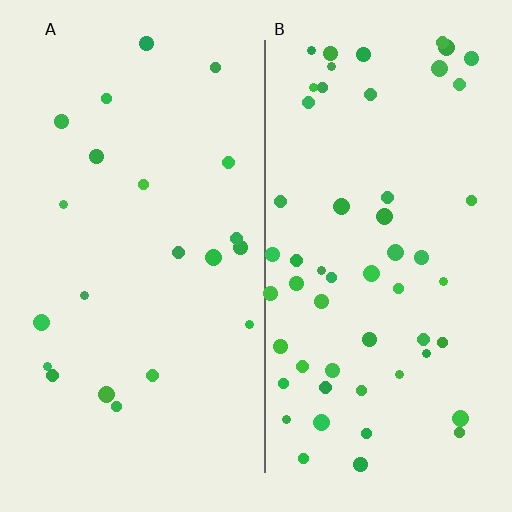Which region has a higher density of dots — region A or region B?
B (the right).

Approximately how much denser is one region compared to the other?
Approximately 2.6× — region B over region A.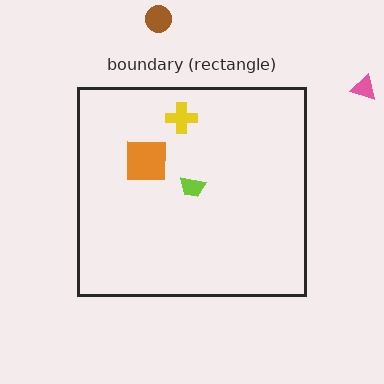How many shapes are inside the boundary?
3 inside, 2 outside.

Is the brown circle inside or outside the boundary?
Outside.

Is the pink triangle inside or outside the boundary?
Outside.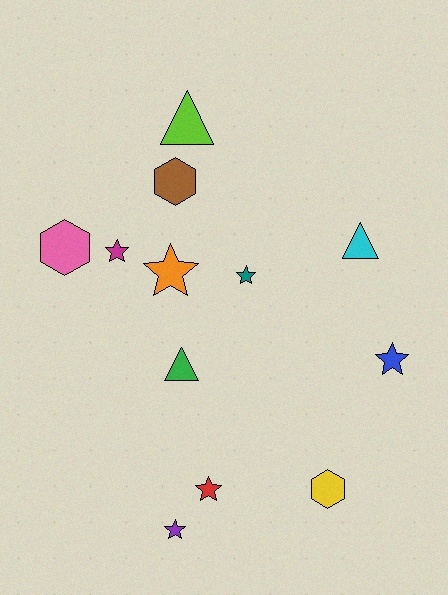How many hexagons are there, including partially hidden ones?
There are 3 hexagons.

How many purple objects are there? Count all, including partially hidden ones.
There is 1 purple object.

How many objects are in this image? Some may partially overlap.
There are 12 objects.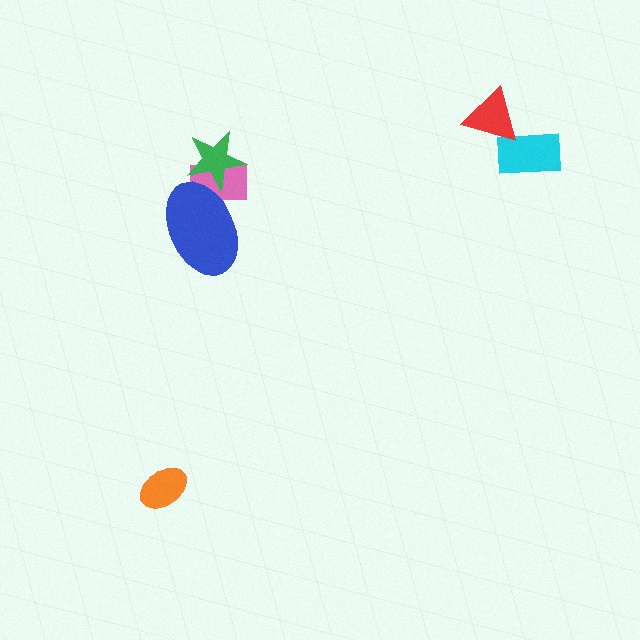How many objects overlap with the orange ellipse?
0 objects overlap with the orange ellipse.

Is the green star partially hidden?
Yes, it is partially covered by another shape.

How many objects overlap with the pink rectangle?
2 objects overlap with the pink rectangle.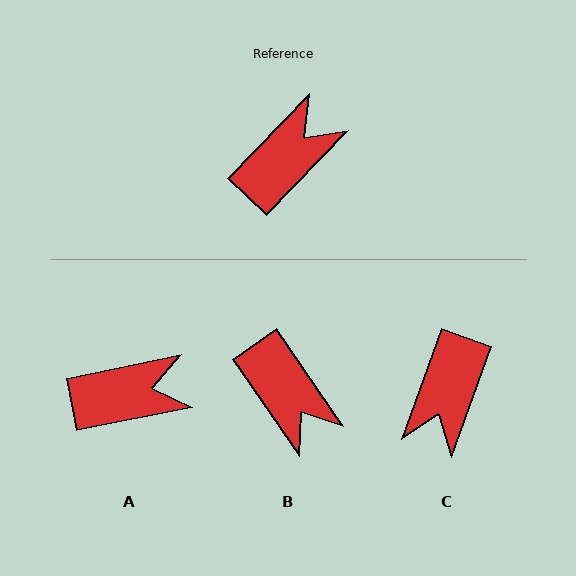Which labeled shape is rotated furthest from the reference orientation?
C, about 156 degrees away.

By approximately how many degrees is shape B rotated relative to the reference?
Approximately 101 degrees clockwise.